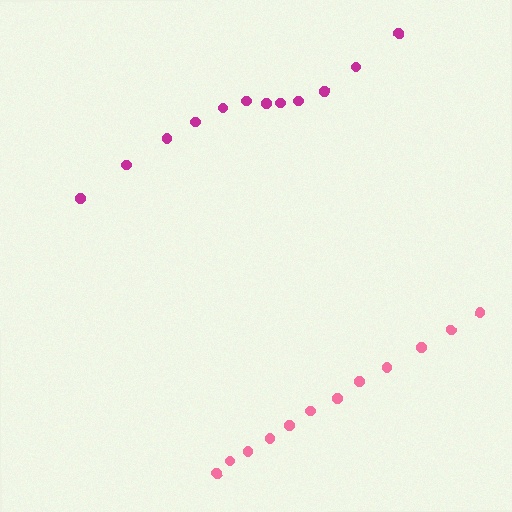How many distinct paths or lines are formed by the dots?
There are 2 distinct paths.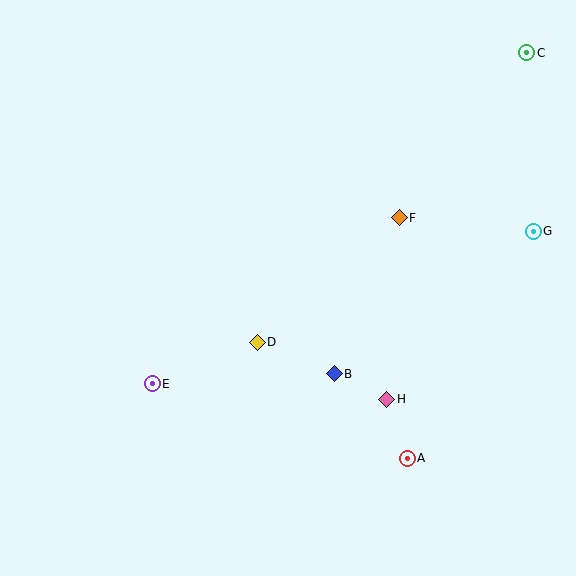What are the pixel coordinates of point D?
Point D is at (257, 342).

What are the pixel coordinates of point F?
Point F is at (399, 218).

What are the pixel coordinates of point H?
Point H is at (387, 399).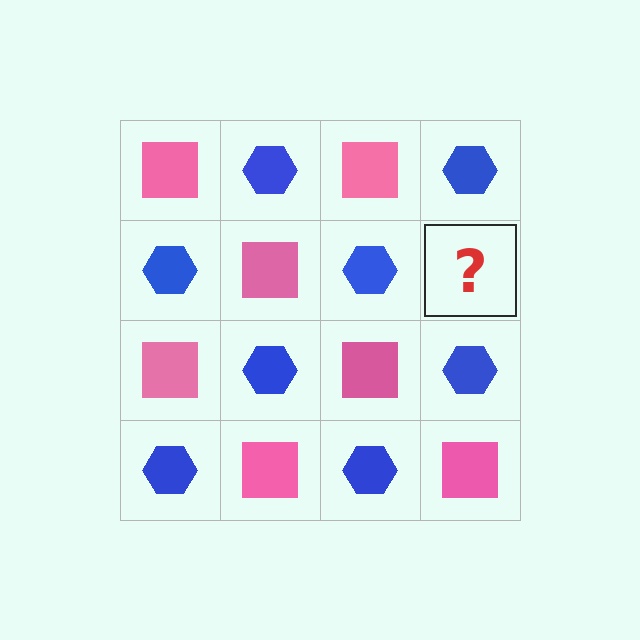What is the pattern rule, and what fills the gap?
The rule is that it alternates pink square and blue hexagon in a checkerboard pattern. The gap should be filled with a pink square.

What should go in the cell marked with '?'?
The missing cell should contain a pink square.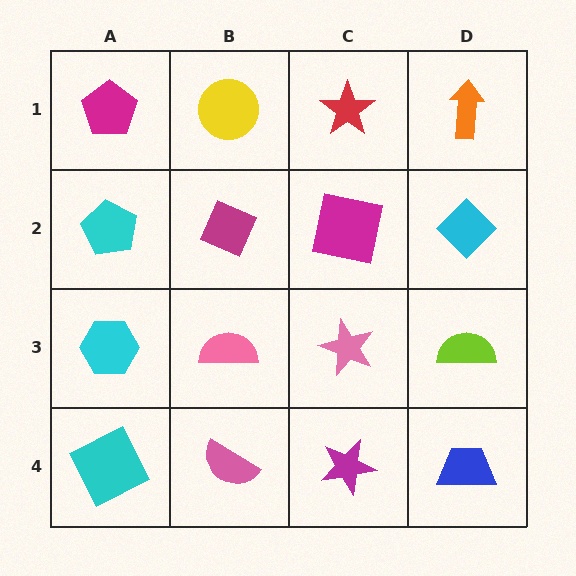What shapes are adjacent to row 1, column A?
A cyan pentagon (row 2, column A), a yellow circle (row 1, column B).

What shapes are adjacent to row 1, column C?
A magenta square (row 2, column C), a yellow circle (row 1, column B), an orange arrow (row 1, column D).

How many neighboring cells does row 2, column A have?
3.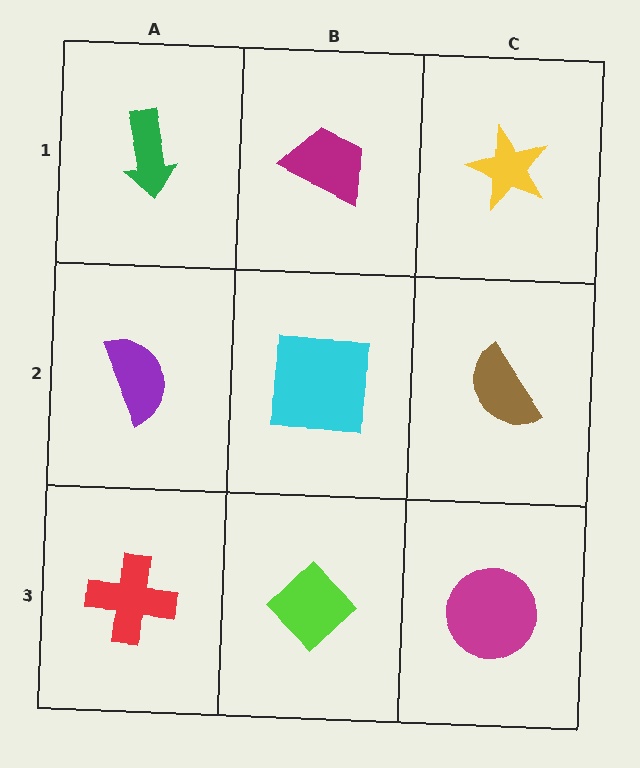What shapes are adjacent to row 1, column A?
A purple semicircle (row 2, column A), a magenta trapezoid (row 1, column B).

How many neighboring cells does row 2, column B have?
4.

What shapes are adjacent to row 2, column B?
A magenta trapezoid (row 1, column B), a lime diamond (row 3, column B), a purple semicircle (row 2, column A), a brown semicircle (row 2, column C).